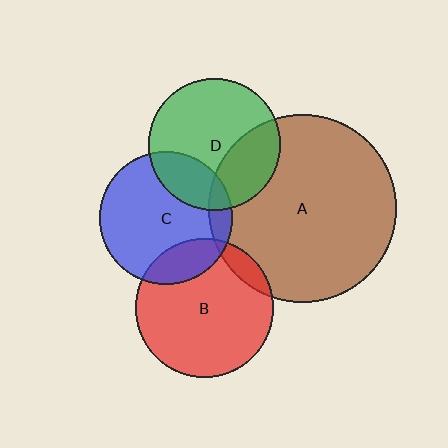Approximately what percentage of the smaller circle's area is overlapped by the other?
Approximately 20%.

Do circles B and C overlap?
Yes.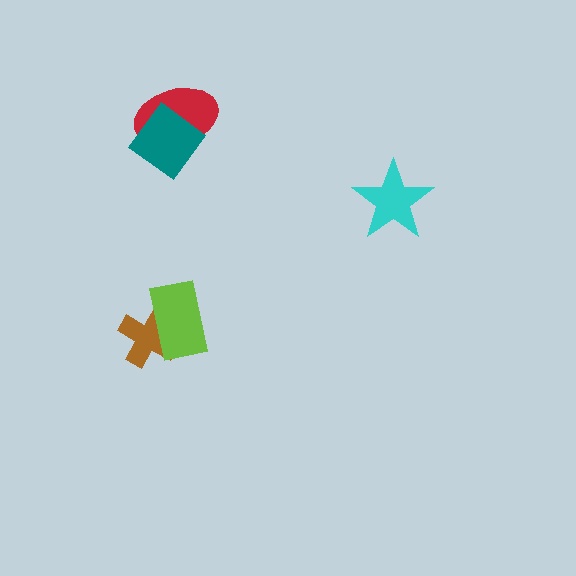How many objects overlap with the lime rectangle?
1 object overlaps with the lime rectangle.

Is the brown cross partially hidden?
Yes, it is partially covered by another shape.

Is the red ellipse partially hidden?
Yes, it is partially covered by another shape.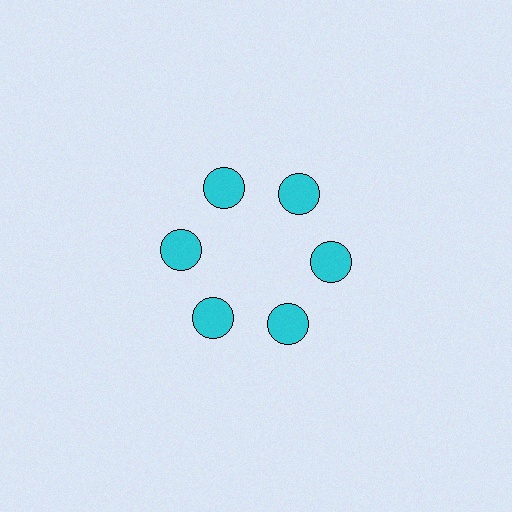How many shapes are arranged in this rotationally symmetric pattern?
There are 6 shapes, arranged in 6 groups of 1.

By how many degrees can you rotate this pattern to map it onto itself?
The pattern maps onto itself every 60 degrees of rotation.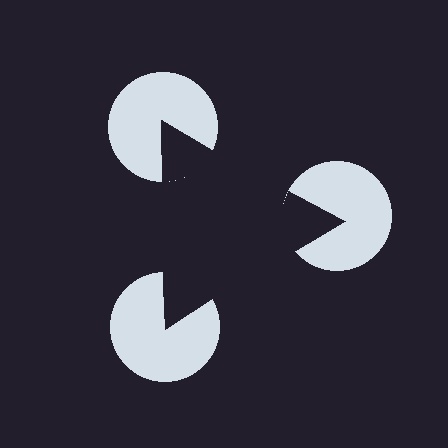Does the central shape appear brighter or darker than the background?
It typically appears slightly darker than the background, even though no actual brightness change is drawn.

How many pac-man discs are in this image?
There are 3 — one at each vertex of the illusory triangle.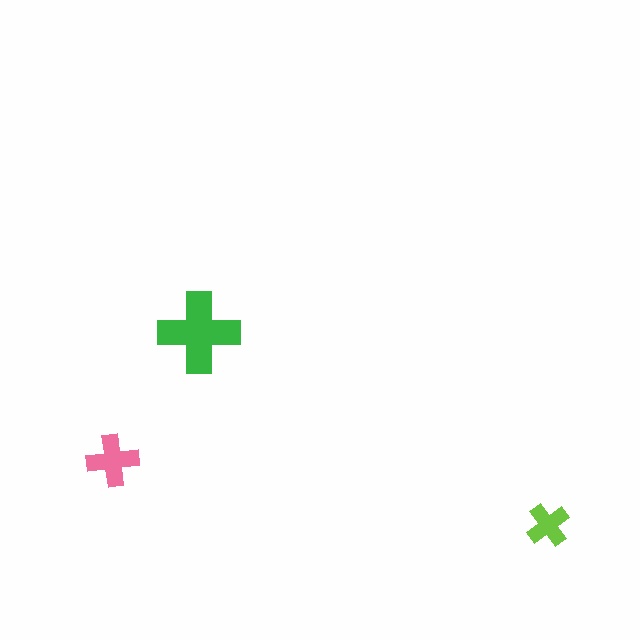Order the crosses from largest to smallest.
the green one, the pink one, the lime one.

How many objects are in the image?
There are 3 objects in the image.